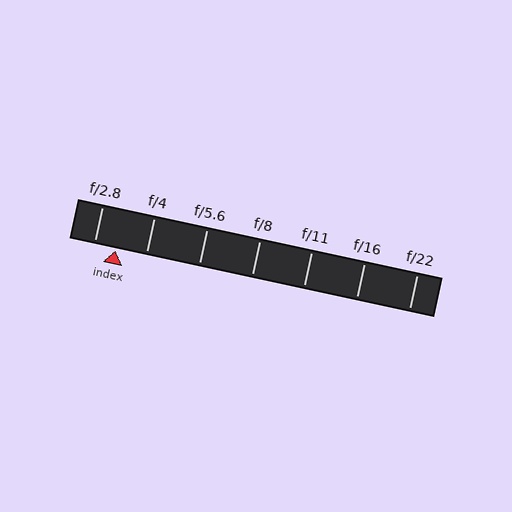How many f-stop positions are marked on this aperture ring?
There are 7 f-stop positions marked.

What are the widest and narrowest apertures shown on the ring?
The widest aperture shown is f/2.8 and the narrowest is f/22.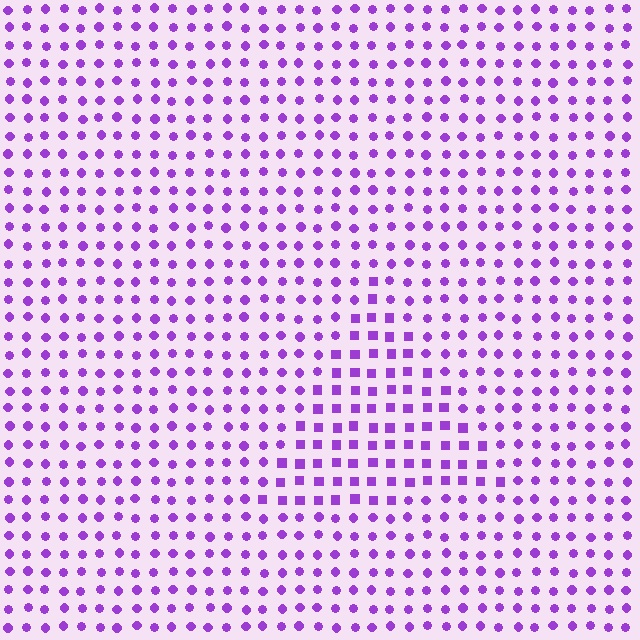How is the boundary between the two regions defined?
The boundary is defined by a change in element shape: squares inside vs. circles outside. All elements share the same color and spacing.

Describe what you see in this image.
The image is filled with small purple elements arranged in a uniform grid. A triangle-shaped region contains squares, while the surrounding area contains circles. The boundary is defined purely by the change in element shape.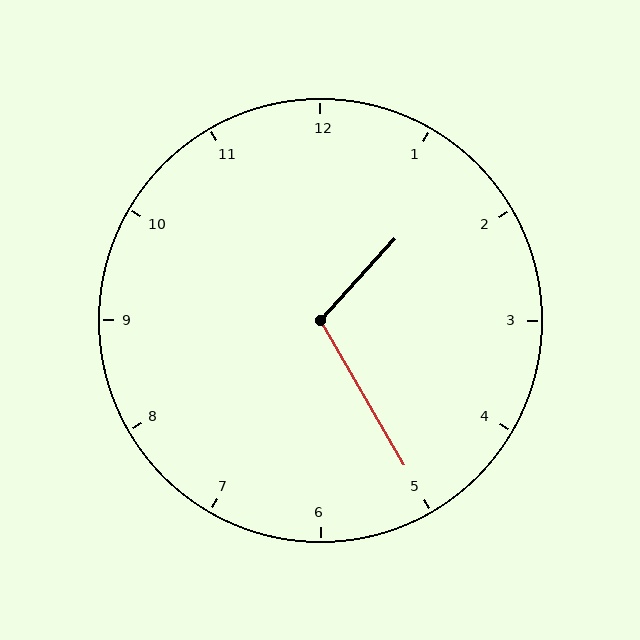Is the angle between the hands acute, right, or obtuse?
It is obtuse.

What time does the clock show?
1:25.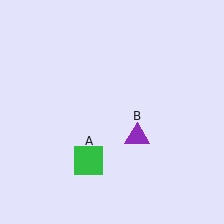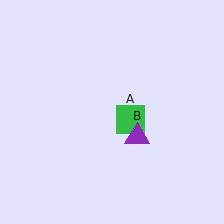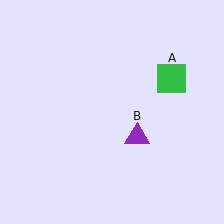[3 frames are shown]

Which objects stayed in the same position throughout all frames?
Purple triangle (object B) remained stationary.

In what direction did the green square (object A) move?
The green square (object A) moved up and to the right.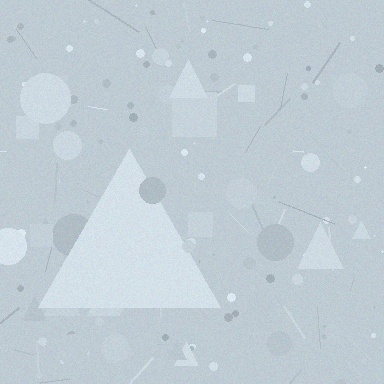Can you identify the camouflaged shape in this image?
The camouflaged shape is a triangle.